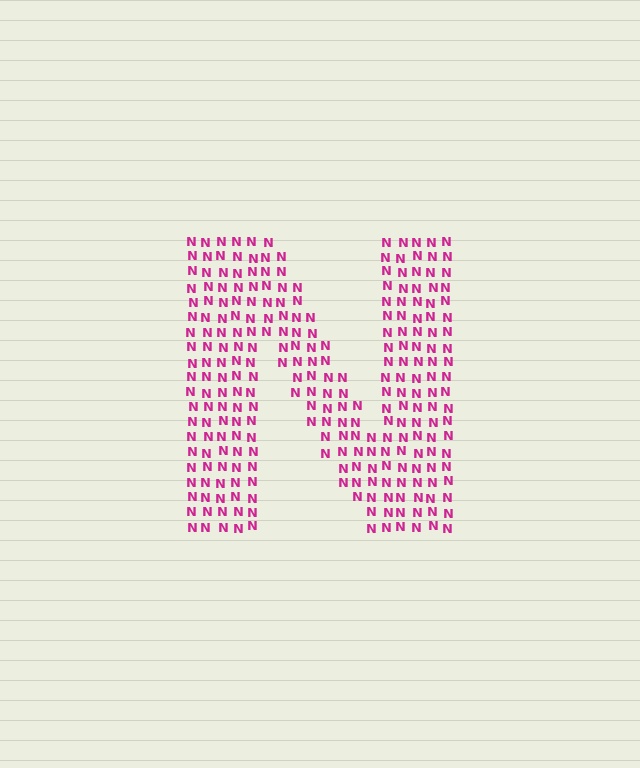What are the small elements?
The small elements are letter N's.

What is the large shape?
The large shape is the letter N.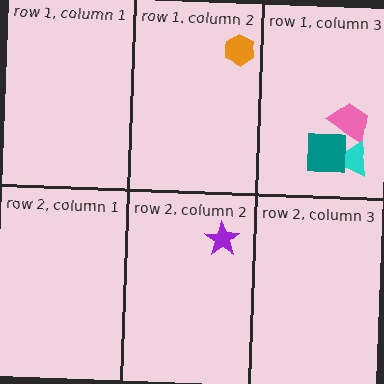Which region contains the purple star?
The row 2, column 2 region.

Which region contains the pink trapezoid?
The row 1, column 3 region.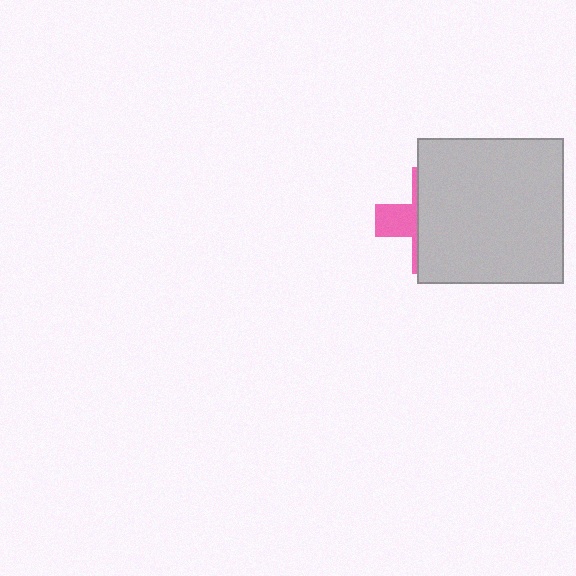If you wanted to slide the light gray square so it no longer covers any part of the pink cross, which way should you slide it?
Slide it right — that is the most direct way to separate the two shapes.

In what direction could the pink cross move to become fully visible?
The pink cross could move left. That would shift it out from behind the light gray square entirely.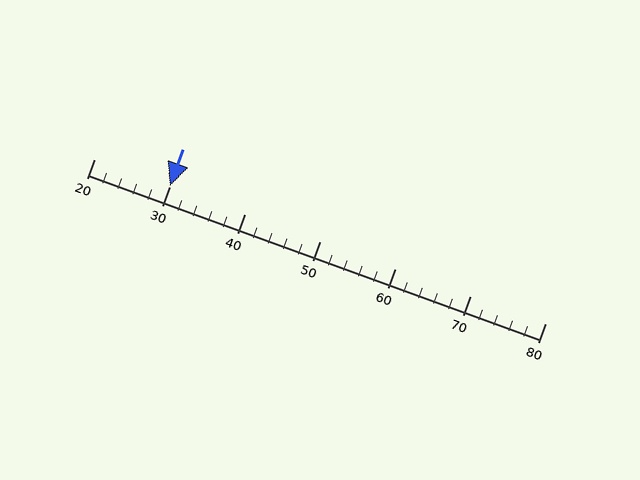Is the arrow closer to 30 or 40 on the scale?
The arrow is closer to 30.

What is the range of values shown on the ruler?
The ruler shows values from 20 to 80.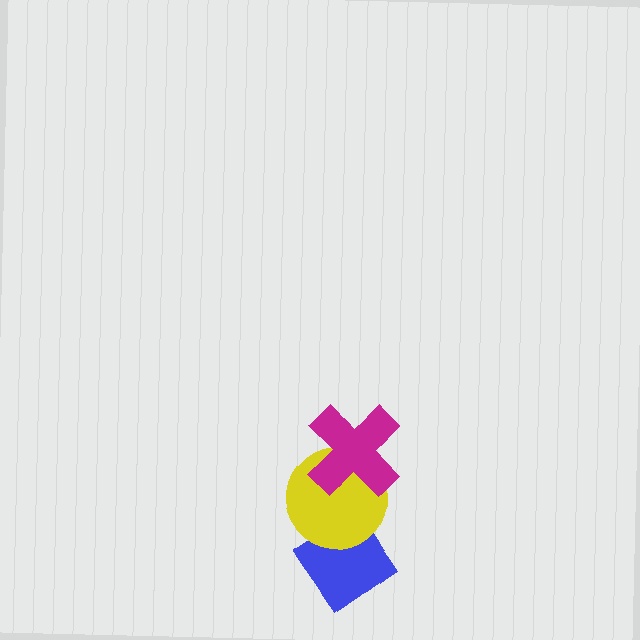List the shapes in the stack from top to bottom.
From top to bottom: the magenta cross, the yellow circle, the blue diamond.